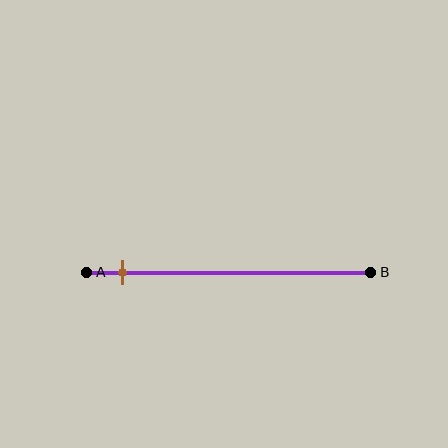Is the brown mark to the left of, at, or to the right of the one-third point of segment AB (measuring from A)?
The brown mark is to the left of the one-third point of segment AB.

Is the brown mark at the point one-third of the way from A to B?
No, the mark is at about 15% from A, not at the 33% one-third point.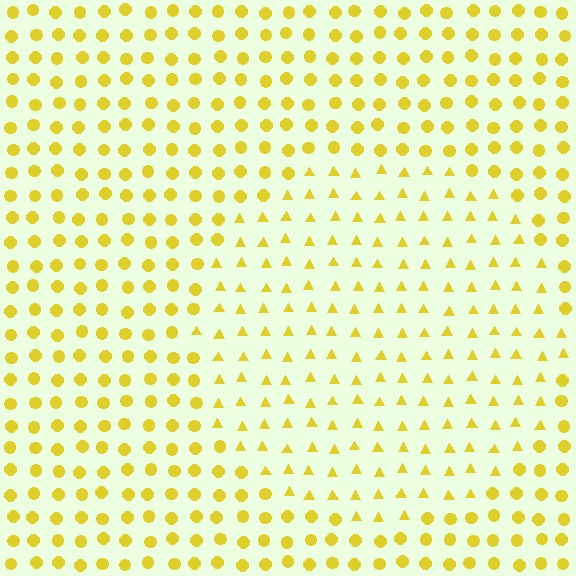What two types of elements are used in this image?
The image uses triangles inside the circle region and circles outside it.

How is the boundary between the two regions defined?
The boundary is defined by a change in element shape: triangles inside vs. circles outside. All elements share the same color and spacing.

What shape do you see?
I see a circle.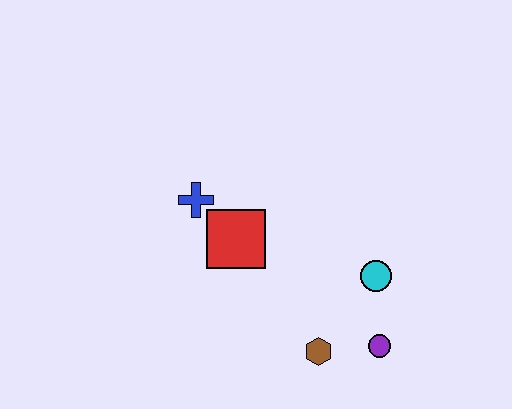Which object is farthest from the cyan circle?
The blue cross is farthest from the cyan circle.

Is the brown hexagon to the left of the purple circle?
Yes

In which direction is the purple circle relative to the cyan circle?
The purple circle is below the cyan circle.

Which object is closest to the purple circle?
The brown hexagon is closest to the purple circle.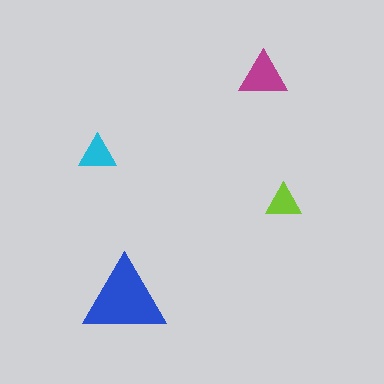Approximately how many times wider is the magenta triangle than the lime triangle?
About 1.5 times wider.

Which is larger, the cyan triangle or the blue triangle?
The blue one.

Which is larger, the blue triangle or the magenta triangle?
The blue one.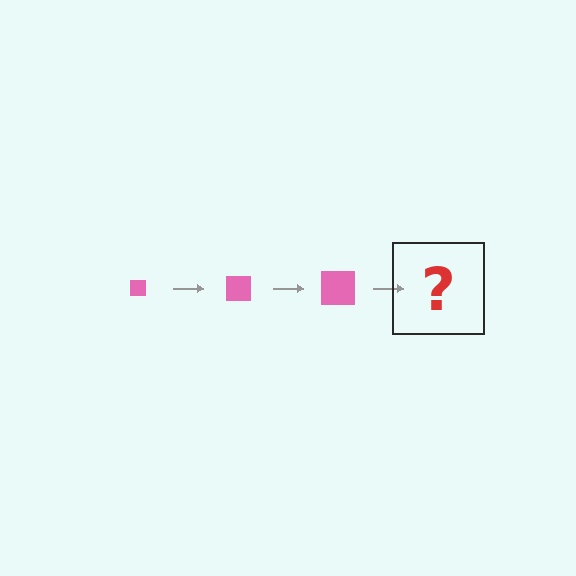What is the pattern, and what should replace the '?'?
The pattern is that the square gets progressively larger each step. The '?' should be a pink square, larger than the previous one.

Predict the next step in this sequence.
The next step is a pink square, larger than the previous one.